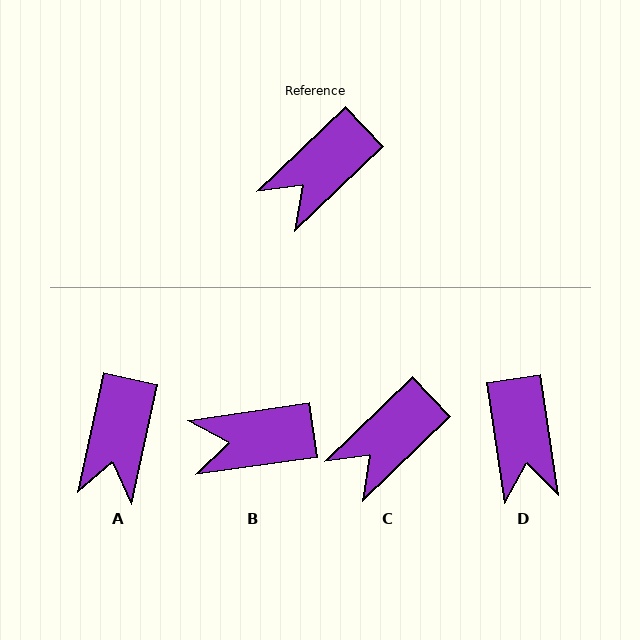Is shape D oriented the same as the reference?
No, it is off by about 55 degrees.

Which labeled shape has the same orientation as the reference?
C.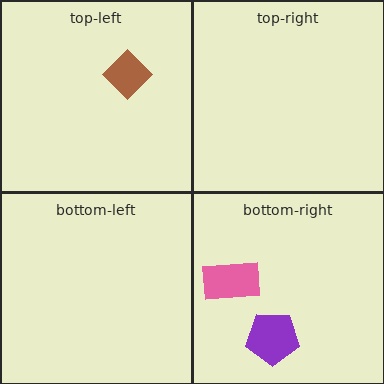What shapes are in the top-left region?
The brown diamond.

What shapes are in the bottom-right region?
The purple pentagon, the pink rectangle.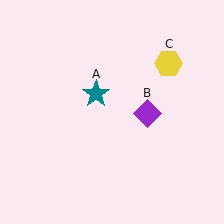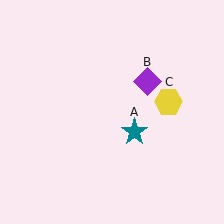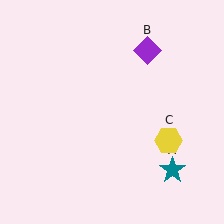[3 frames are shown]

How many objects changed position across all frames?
3 objects changed position: teal star (object A), purple diamond (object B), yellow hexagon (object C).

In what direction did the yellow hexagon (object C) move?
The yellow hexagon (object C) moved down.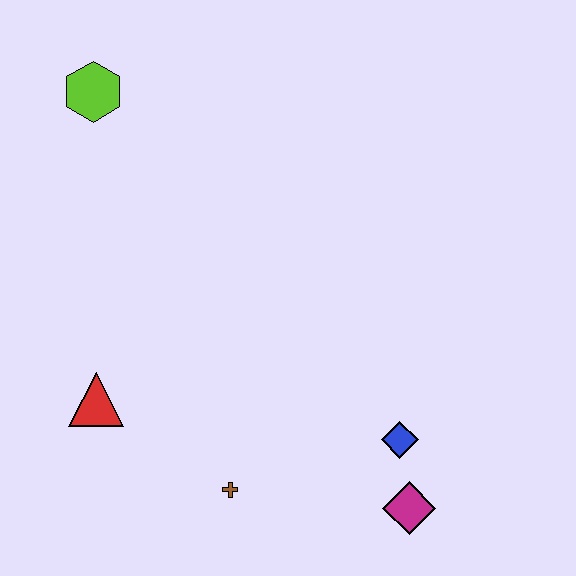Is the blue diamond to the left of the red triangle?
No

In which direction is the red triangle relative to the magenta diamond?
The red triangle is to the left of the magenta diamond.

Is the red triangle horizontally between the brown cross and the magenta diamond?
No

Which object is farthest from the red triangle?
The magenta diamond is farthest from the red triangle.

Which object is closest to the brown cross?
The red triangle is closest to the brown cross.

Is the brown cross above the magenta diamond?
Yes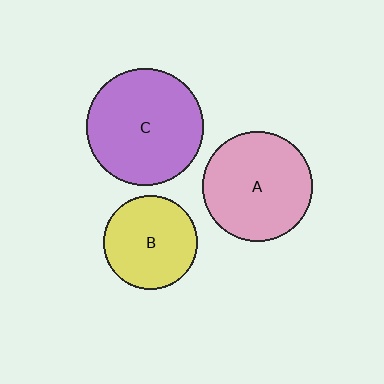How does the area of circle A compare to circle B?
Approximately 1.4 times.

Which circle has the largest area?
Circle C (purple).